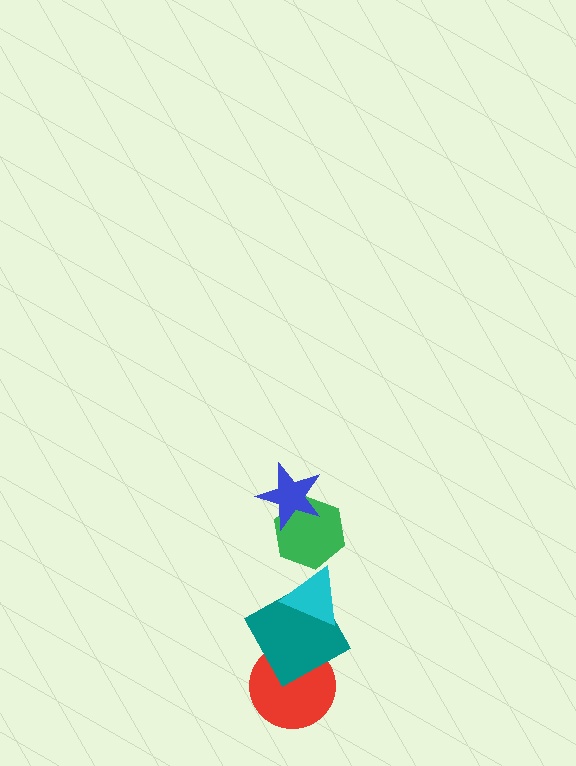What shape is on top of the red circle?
The teal square is on top of the red circle.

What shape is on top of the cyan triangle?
The green hexagon is on top of the cyan triangle.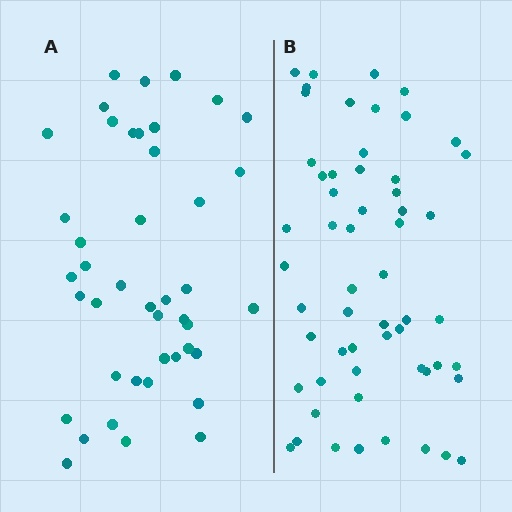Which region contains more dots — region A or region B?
Region B (the right region) has more dots.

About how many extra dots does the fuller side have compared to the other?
Region B has approximately 15 more dots than region A.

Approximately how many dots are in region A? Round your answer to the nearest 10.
About 40 dots. (The exact count is 43, which rounds to 40.)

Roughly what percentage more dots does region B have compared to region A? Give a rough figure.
About 35% more.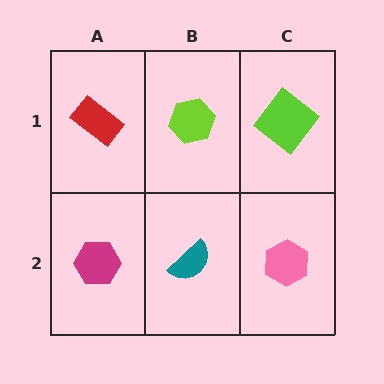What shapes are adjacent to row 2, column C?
A lime diamond (row 1, column C), a teal semicircle (row 2, column B).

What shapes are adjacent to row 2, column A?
A red rectangle (row 1, column A), a teal semicircle (row 2, column B).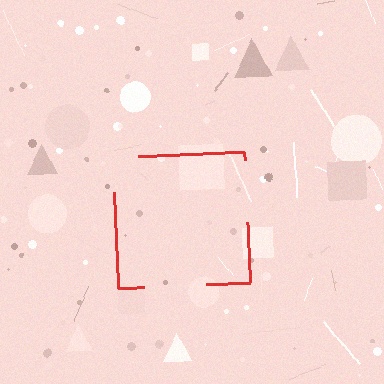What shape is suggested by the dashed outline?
The dashed outline suggests a square.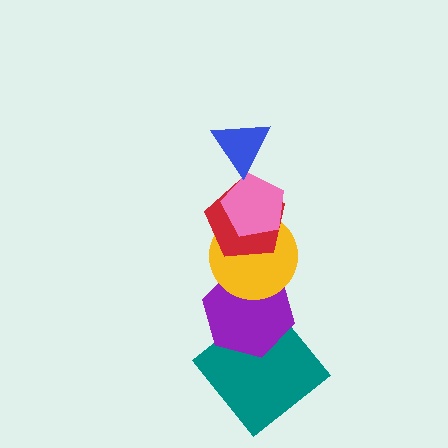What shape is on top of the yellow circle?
The red pentagon is on top of the yellow circle.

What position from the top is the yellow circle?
The yellow circle is 4th from the top.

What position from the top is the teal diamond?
The teal diamond is 6th from the top.